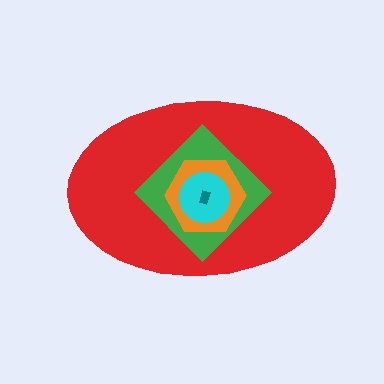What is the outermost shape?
The red ellipse.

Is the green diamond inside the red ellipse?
Yes.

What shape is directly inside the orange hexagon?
The cyan circle.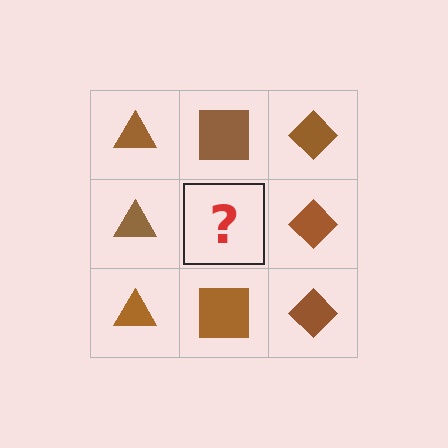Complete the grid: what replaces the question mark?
The question mark should be replaced with a brown square.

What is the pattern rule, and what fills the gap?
The rule is that each column has a consistent shape. The gap should be filled with a brown square.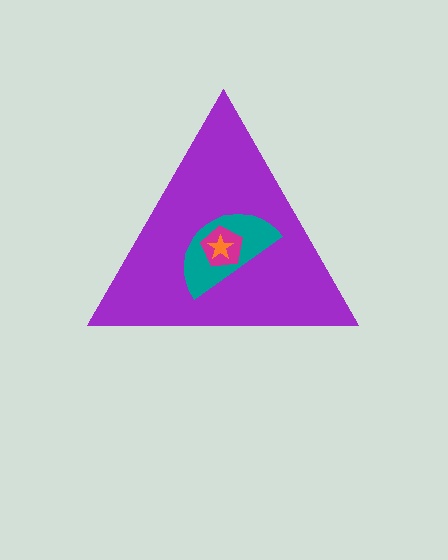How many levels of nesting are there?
4.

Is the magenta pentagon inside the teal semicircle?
Yes.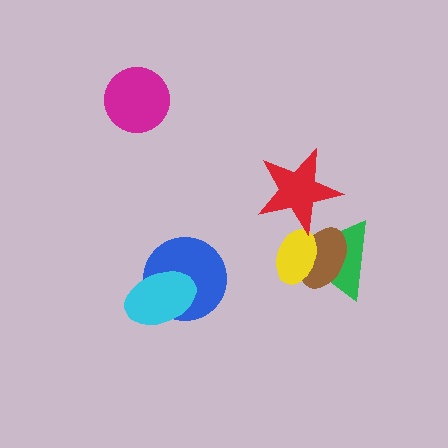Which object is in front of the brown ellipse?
The yellow ellipse is in front of the brown ellipse.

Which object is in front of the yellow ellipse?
The red star is in front of the yellow ellipse.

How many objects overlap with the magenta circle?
0 objects overlap with the magenta circle.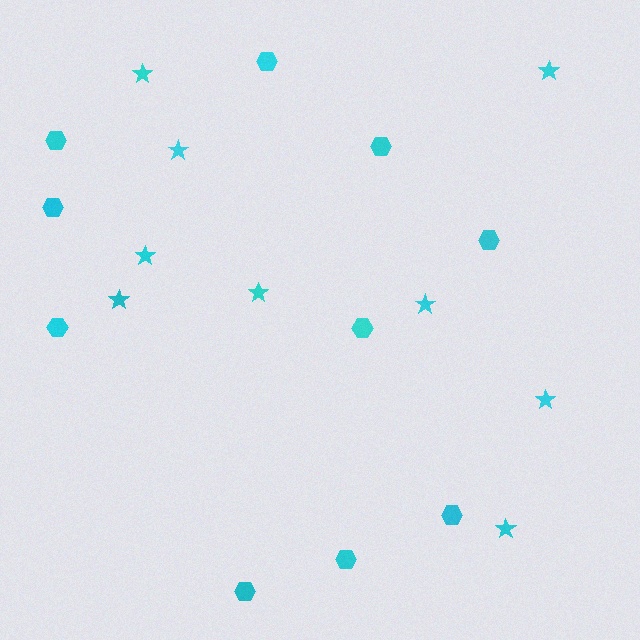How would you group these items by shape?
There are 2 groups: one group of stars (9) and one group of hexagons (10).